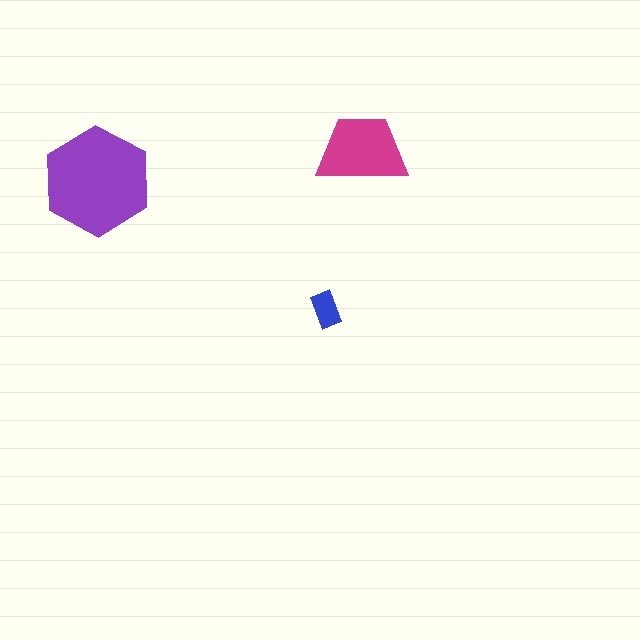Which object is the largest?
The purple hexagon.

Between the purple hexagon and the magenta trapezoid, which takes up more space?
The purple hexagon.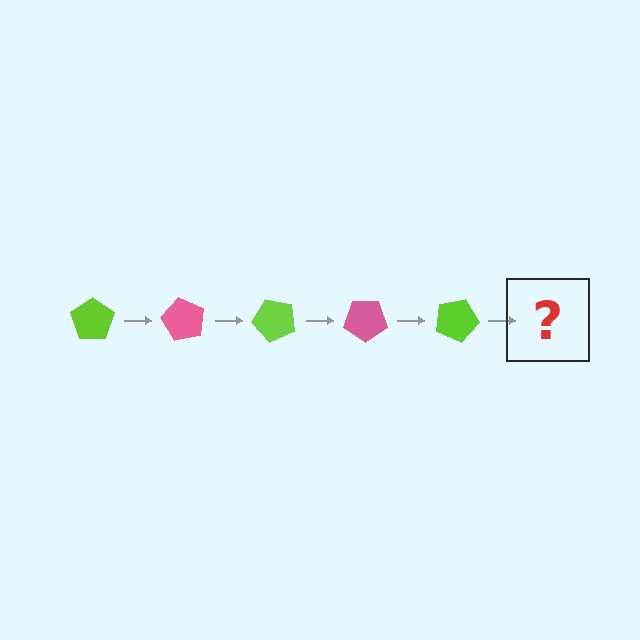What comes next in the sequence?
The next element should be a pink pentagon, rotated 300 degrees from the start.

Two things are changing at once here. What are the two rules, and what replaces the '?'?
The two rules are that it rotates 60 degrees each step and the color cycles through lime and pink. The '?' should be a pink pentagon, rotated 300 degrees from the start.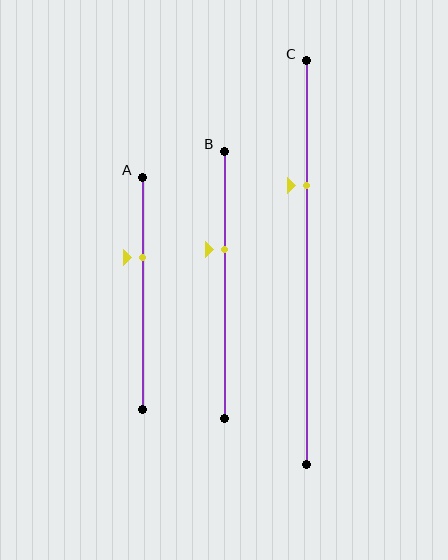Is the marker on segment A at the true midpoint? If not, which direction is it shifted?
No, the marker on segment A is shifted upward by about 15% of the segment length.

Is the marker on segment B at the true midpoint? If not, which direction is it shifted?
No, the marker on segment B is shifted upward by about 13% of the segment length.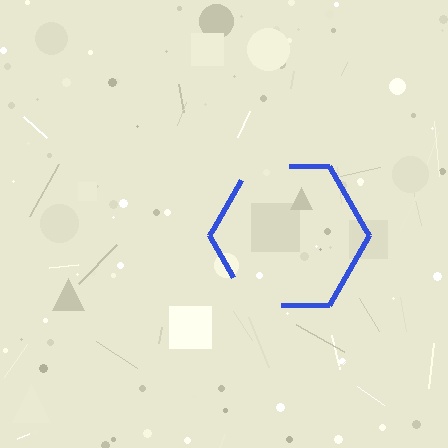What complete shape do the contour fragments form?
The contour fragments form a hexagon.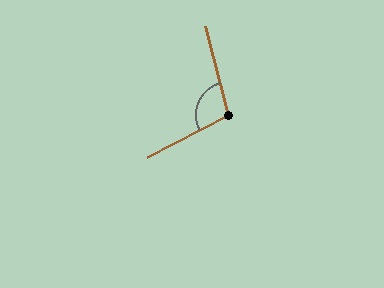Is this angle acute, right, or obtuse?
It is obtuse.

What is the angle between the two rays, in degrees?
Approximately 102 degrees.